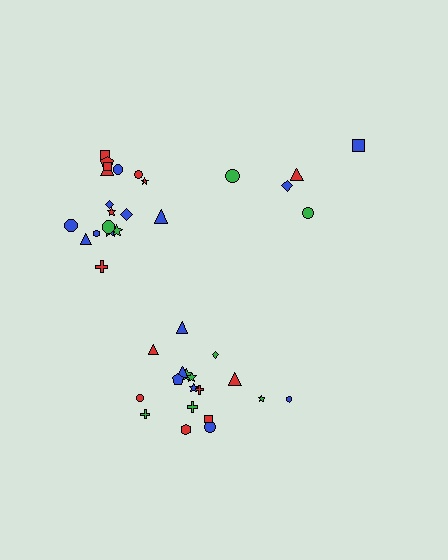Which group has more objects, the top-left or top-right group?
The top-left group.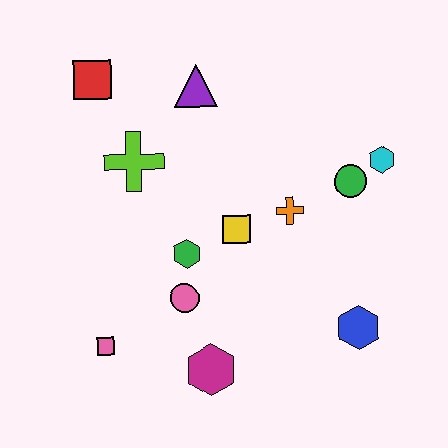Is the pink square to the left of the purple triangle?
Yes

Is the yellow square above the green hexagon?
Yes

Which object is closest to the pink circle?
The green hexagon is closest to the pink circle.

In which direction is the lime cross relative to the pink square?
The lime cross is above the pink square.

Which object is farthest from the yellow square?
The red square is farthest from the yellow square.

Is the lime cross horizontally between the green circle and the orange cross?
No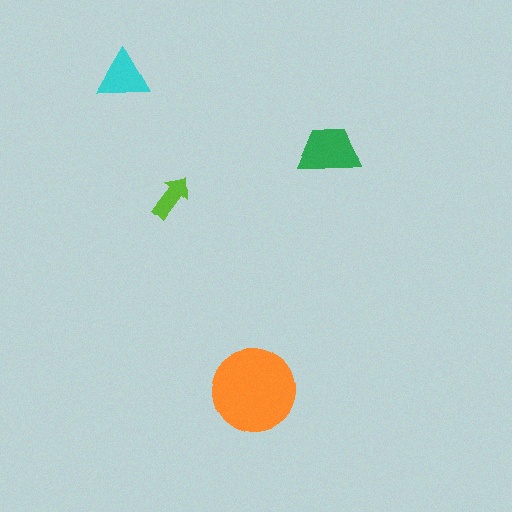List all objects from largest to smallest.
The orange circle, the green trapezoid, the cyan triangle, the lime arrow.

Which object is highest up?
The cyan triangle is topmost.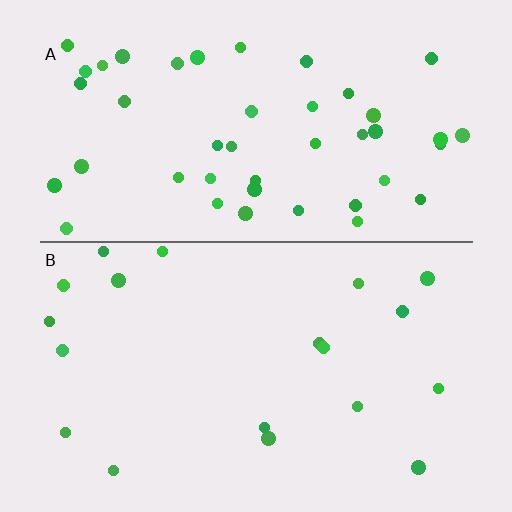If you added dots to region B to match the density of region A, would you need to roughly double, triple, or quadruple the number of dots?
Approximately double.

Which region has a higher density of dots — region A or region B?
A (the top).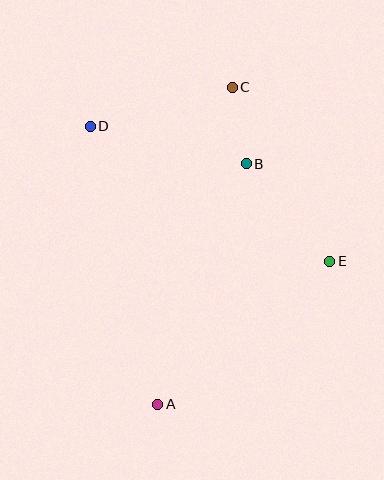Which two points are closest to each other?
Points B and C are closest to each other.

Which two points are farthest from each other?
Points A and C are farthest from each other.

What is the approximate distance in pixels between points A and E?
The distance between A and E is approximately 223 pixels.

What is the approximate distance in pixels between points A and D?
The distance between A and D is approximately 286 pixels.